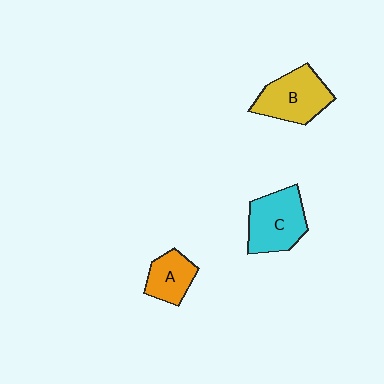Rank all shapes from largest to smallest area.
From largest to smallest: C (cyan), B (yellow), A (orange).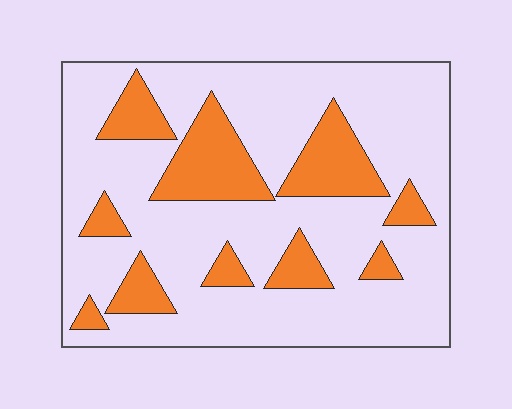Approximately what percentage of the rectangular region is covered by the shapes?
Approximately 25%.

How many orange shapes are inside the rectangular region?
10.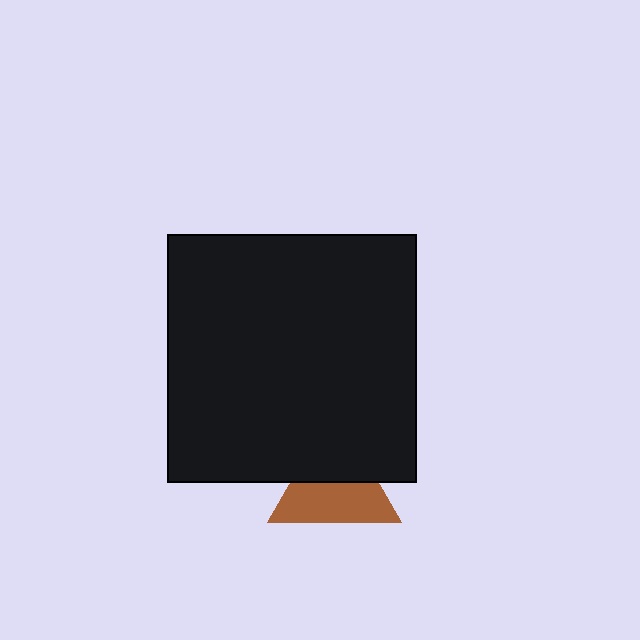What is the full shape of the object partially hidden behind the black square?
The partially hidden object is a brown triangle.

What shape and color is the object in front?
The object in front is a black square.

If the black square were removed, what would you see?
You would see the complete brown triangle.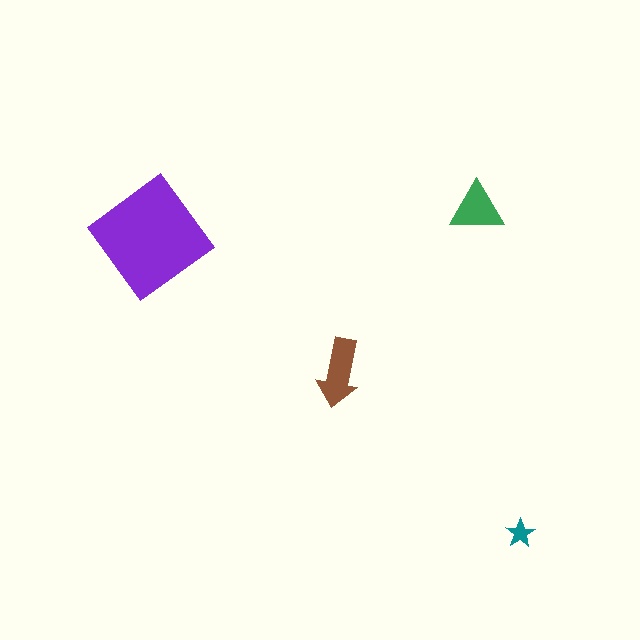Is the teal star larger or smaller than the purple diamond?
Smaller.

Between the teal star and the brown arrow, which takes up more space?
The brown arrow.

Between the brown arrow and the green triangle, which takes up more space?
The brown arrow.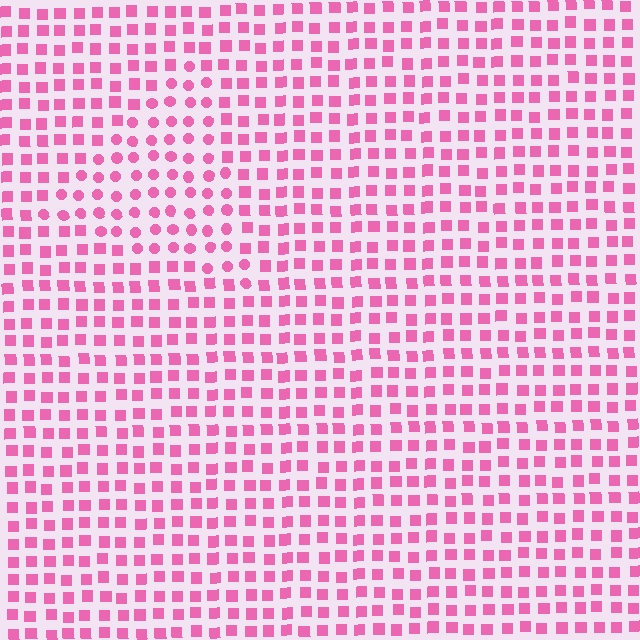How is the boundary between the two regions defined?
The boundary is defined by a change in element shape: circles inside vs. squares outside. All elements share the same color and spacing.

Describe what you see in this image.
The image is filled with small pink elements arranged in a uniform grid. A triangle-shaped region contains circles, while the surrounding area contains squares. The boundary is defined purely by the change in element shape.